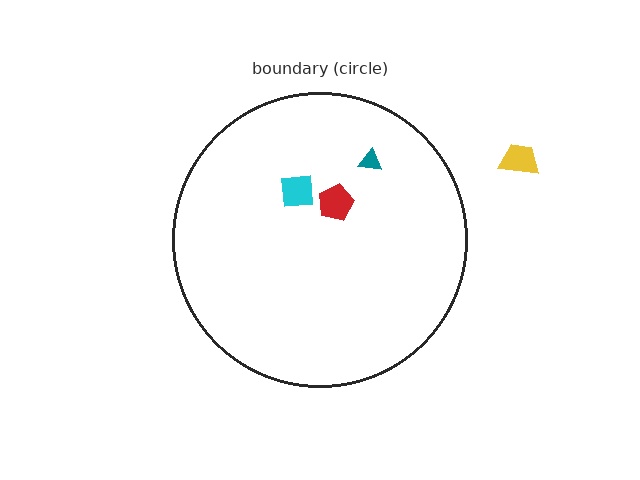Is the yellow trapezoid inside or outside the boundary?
Outside.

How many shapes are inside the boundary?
3 inside, 1 outside.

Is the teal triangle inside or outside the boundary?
Inside.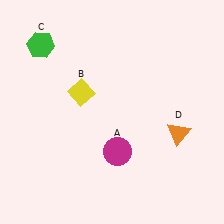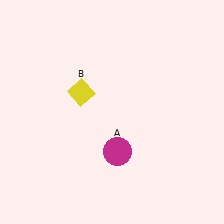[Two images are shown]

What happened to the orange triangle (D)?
The orange triangle (D) was removed in Image 2. It was in the bottom-right area of Image 1.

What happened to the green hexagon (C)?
The green hexagon (C) was removed in Image 2. It was in the top-left area of Image 1.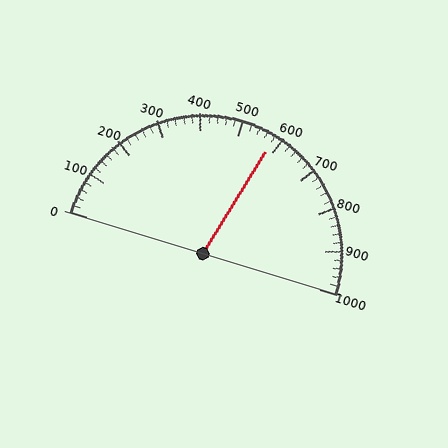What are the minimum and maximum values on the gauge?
The gauge ranges from 0 to 1000.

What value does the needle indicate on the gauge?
The needle indicates approximately 580.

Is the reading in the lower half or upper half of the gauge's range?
The reading is in the upper half of the range (0 to 1000).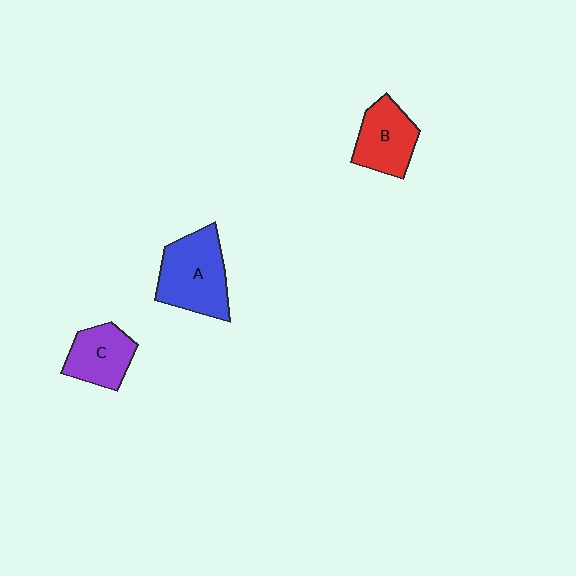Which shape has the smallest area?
Shape C (purple).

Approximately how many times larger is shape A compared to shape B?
Approximately 1.3 times.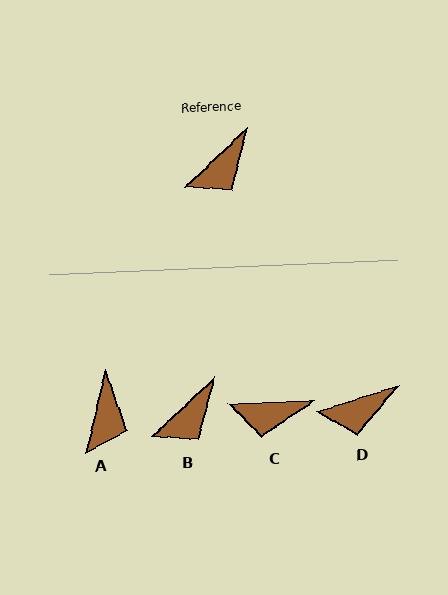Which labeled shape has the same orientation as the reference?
B.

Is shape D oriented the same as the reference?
No, it is off by about 26 degrees.